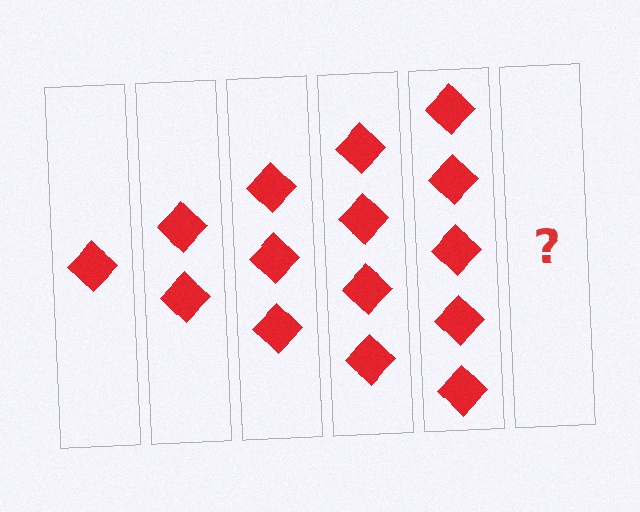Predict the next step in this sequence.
The next step is 6 diamonds.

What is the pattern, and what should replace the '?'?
The pattern is that each step adds one more diamond. The '?' should be 6 diamonds.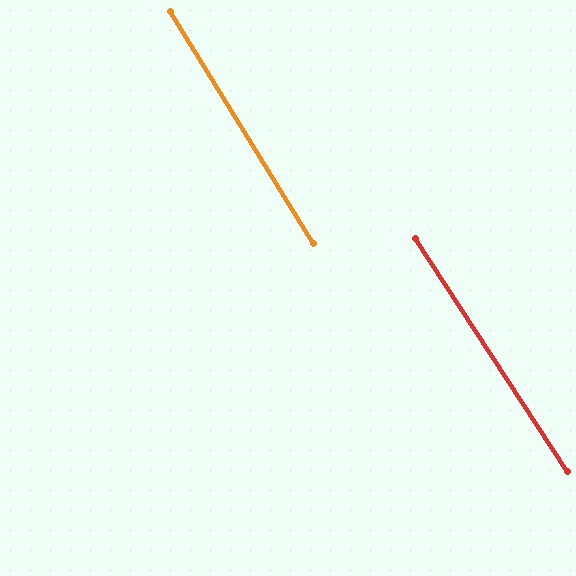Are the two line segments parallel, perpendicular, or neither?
Parallel — their directions differ by only 1.5°.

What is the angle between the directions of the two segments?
Approximately 2 degrees.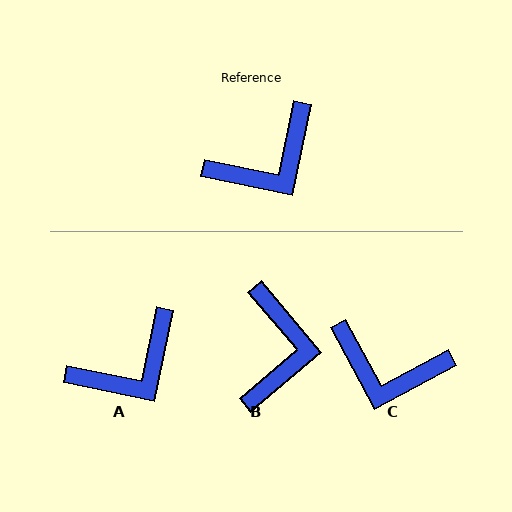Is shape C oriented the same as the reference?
No, it is off by about 50 degrees.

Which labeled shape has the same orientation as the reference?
A.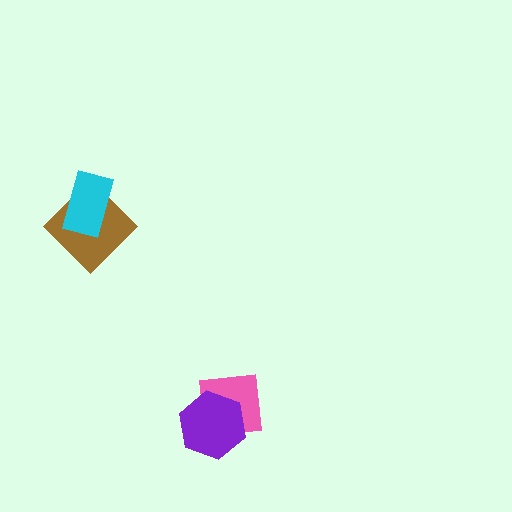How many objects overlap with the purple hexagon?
1 object overlaps with the purple hexagon.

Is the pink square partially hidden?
Yes, it is partially covered by another shape.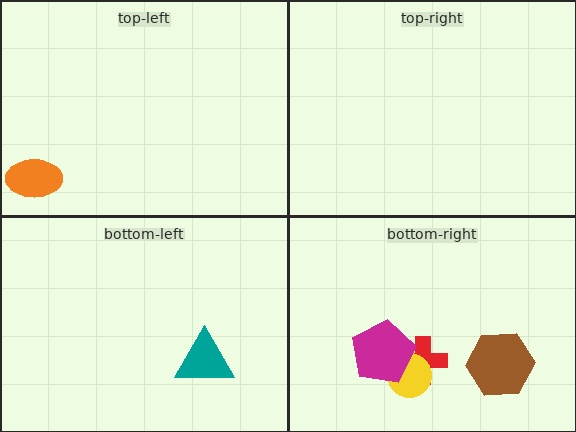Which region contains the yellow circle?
The bottom-right region.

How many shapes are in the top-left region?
1.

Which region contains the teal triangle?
The bottom-left region.